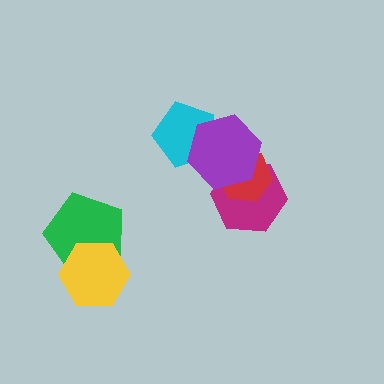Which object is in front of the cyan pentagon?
The purple hexagon is in front of the cyan pentagon.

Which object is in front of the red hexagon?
The purple hexagon is in front of the red hexagon.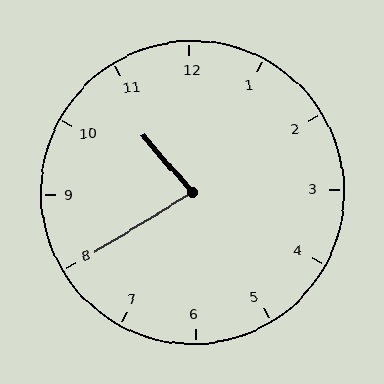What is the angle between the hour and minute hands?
Approximately 80 degrees.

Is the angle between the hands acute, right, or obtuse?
It is acute.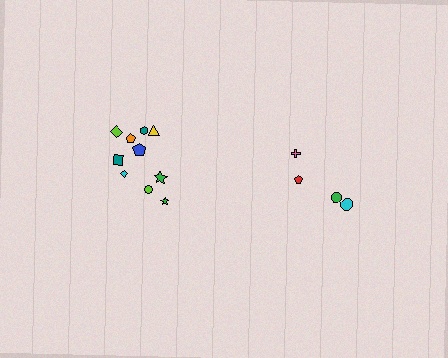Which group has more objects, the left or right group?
The left group.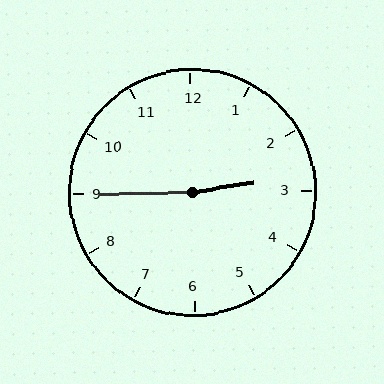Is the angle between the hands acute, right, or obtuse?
It is obtuse.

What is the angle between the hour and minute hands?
Approximately 172 degrees.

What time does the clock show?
2:45.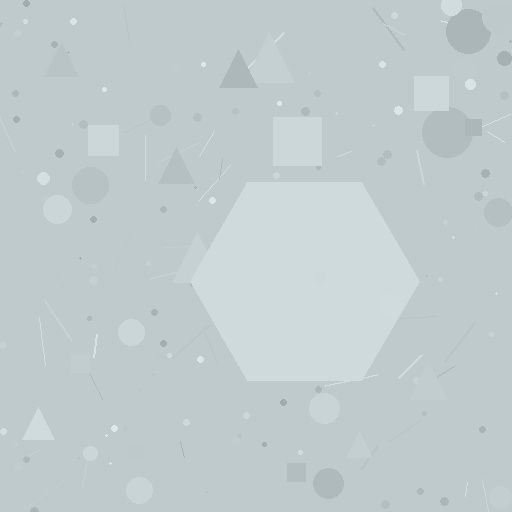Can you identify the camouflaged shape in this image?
The camouflaged shape is a hexagon.